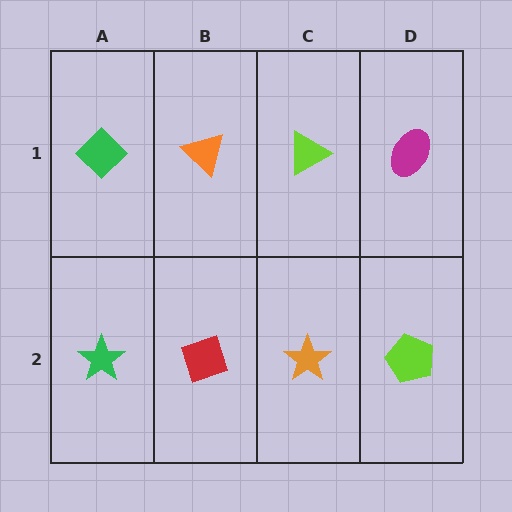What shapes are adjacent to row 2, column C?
A lime triangle (row 1, column C), a red diamond (row 2, column B), a lime pentagon (row 2, column D).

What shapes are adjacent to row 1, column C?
An orange star (row 2, column C), an orange triangle (row 1, column B), a magenta ellipse (row 1, column D).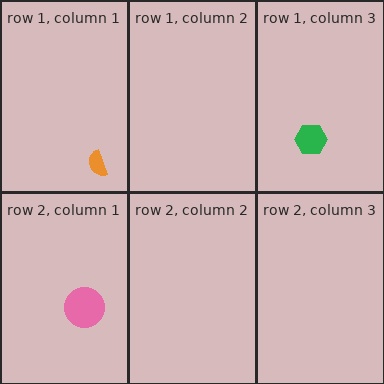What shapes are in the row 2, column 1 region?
The pink circle.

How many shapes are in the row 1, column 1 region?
1.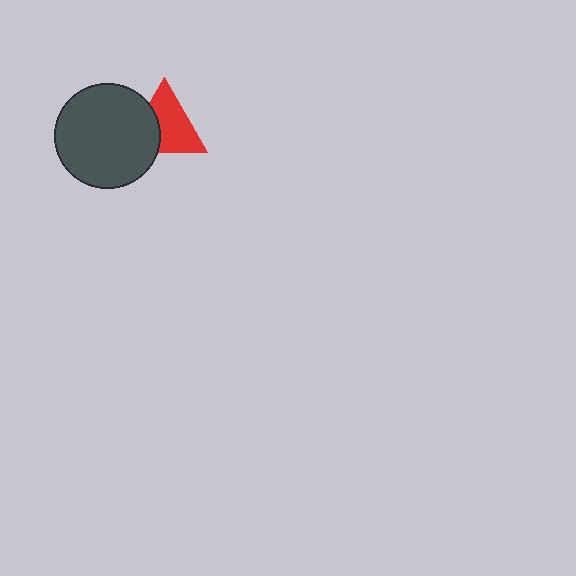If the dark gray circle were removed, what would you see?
You would see the complete red triangle.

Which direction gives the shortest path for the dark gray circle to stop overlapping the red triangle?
Moving left gives the shortest separation.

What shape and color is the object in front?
The object in front is a dark gray circle.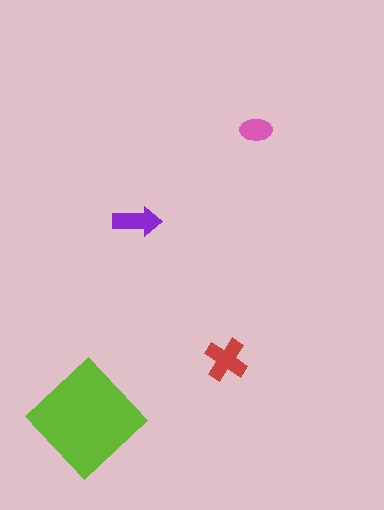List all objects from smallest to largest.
The pink ellipse, the purple arrow, the red cross, the lime diamond.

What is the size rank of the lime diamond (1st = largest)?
1st.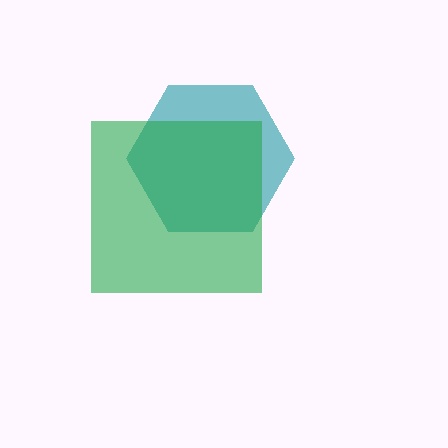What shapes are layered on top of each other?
The layered shapes are: a teal hexagon, a green square.